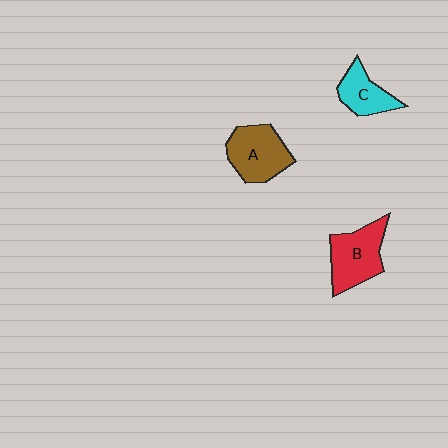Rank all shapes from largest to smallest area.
From largest to smallest: B (red), A (brown), C (cyan).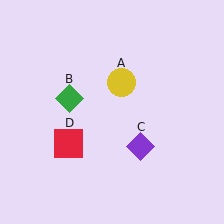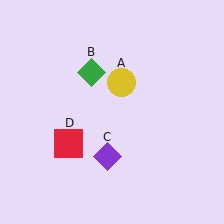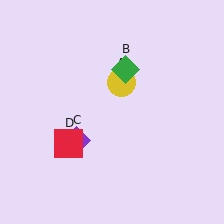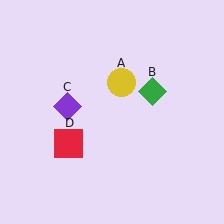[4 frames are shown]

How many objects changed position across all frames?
2 objects changed position: green diamond (object B), purple diamond (object C).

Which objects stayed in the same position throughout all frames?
Yellow circle (object A) and red square (object D) remained stationary.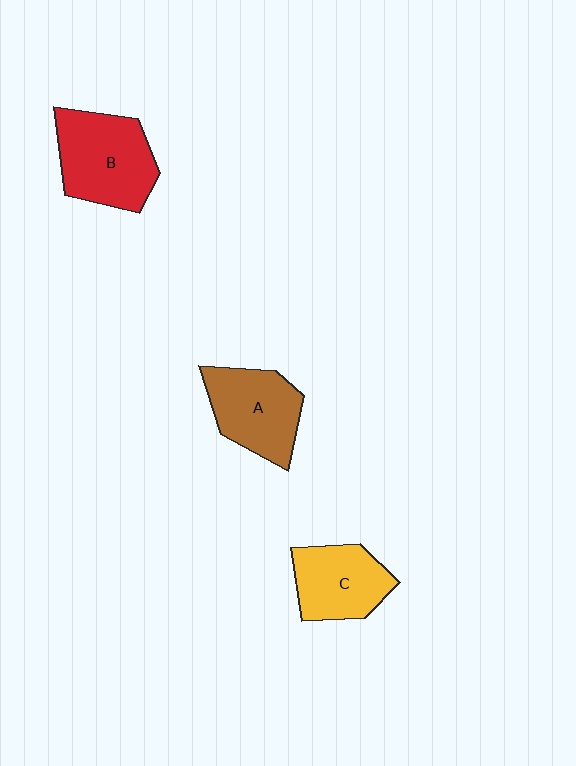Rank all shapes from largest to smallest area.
From largest to smallest: B (red), A (brown), C (yellow).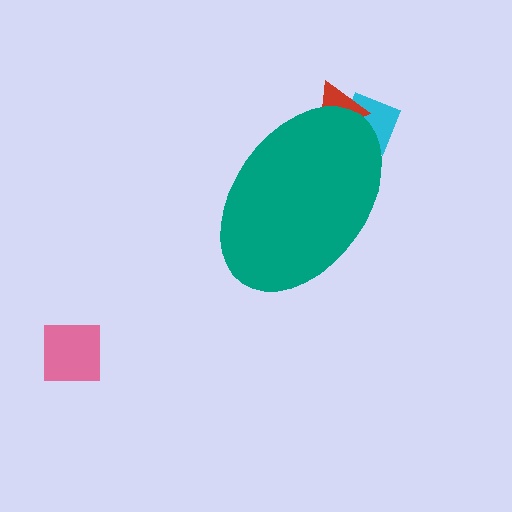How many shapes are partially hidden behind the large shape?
2 shapes are partially hidden.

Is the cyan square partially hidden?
Yes, the cyan square is partially hidden behind the teal ellipse.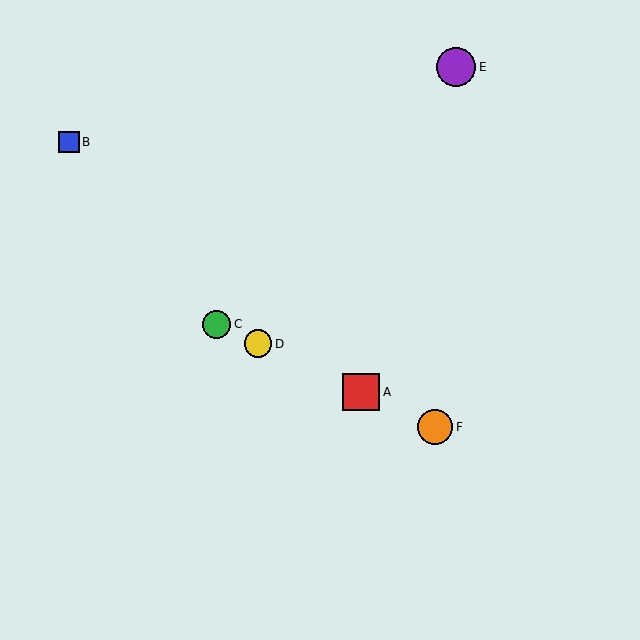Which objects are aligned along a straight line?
Objects A, C, D, F are aligned along a straight line.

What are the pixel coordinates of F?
Object F is at (435, 427).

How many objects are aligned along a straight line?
4 objects (A, C, D, F) are aligned along a straight line.